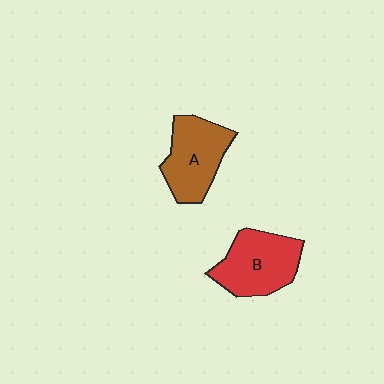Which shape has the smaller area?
Shape A (brown).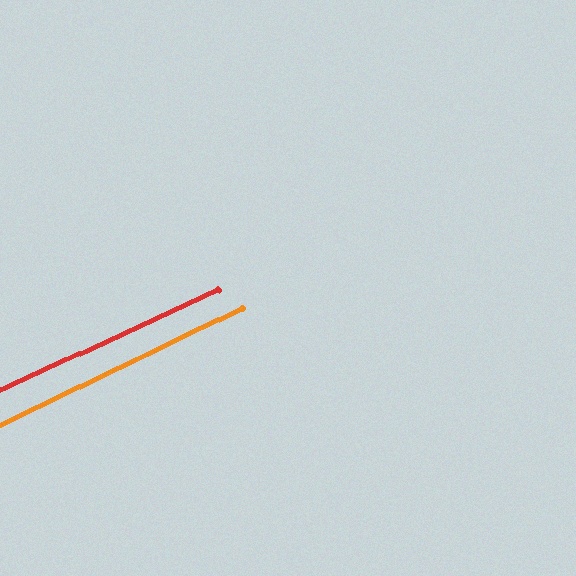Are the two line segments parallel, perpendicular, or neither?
Parallel — their directions differ by only 1.3°.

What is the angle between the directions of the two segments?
Approximately 1 degree.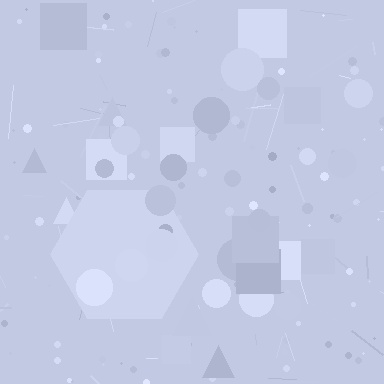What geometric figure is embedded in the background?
A hexagon is embedded in the background.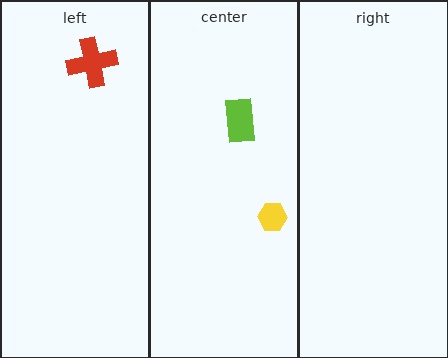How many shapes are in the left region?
1.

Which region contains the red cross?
The left region.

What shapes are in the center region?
The lime rectangle, the yellow hexagon.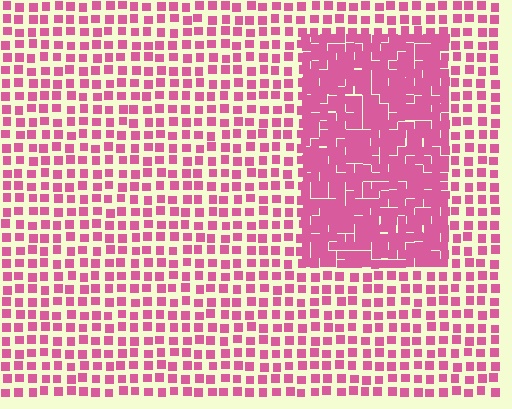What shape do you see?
I see a rectangle.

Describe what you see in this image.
The image contains small pink elements arranged at two different densities. A rectangle-shaped region is visible where the elements are more densely packed than the surrounding area.